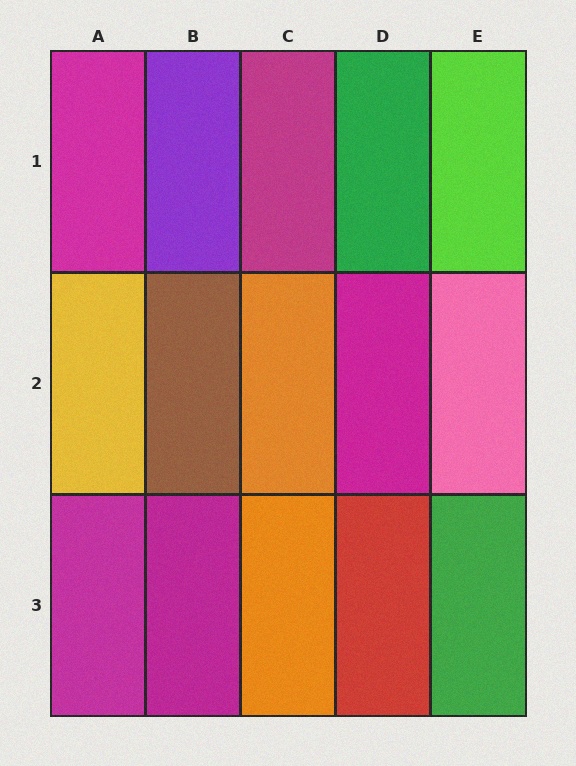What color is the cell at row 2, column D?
Magenta.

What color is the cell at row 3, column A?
Magenta.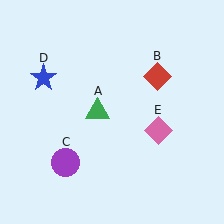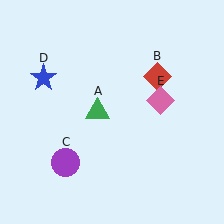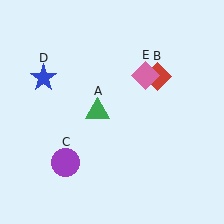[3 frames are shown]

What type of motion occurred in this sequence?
The pink diamond (object E) rotated counterclockwise around the center of the scene.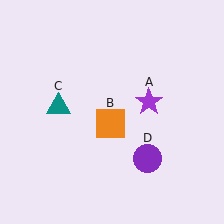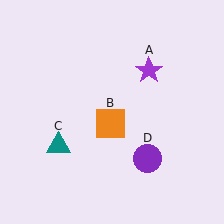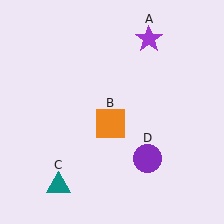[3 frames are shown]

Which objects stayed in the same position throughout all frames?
Orange square (object B) and purple circle (object D) remained stationary.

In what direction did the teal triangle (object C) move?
The teal triangle (object C) moved down.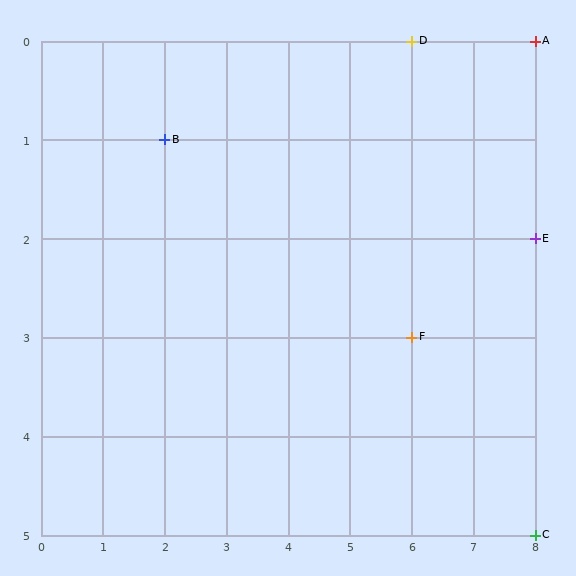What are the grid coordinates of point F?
Point F is at grid coordinates (6, 3).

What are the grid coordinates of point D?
Point D is at grid coordinates (6, 0).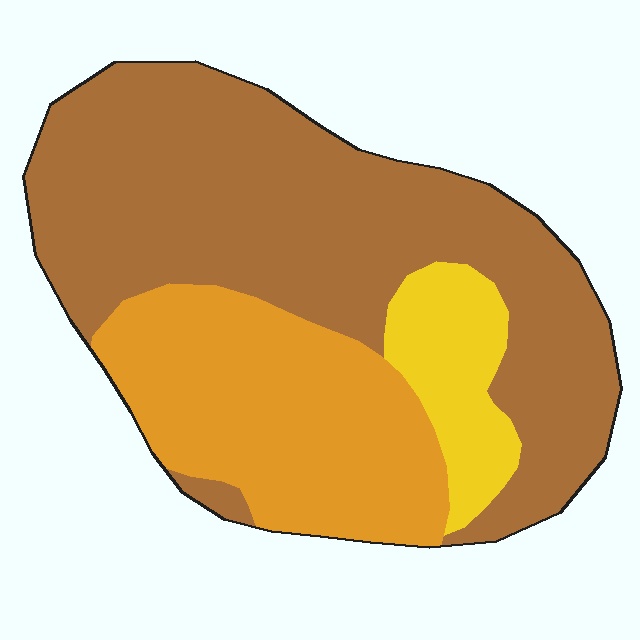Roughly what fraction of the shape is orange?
Orange takes up between a quarter and a half of the shape.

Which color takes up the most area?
Brown, at roughly 60%.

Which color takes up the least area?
Yellow, at roughly 10%.